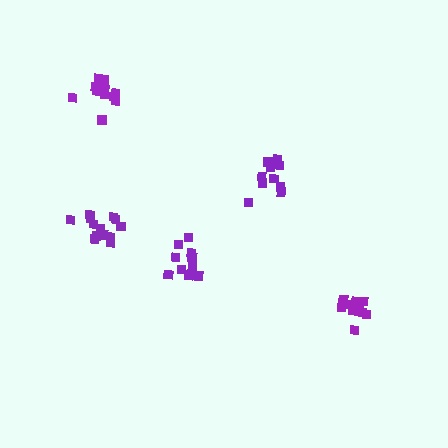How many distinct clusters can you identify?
There are 5 distinct clusters.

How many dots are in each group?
Group 1: 11 dots, Group 2: 12 dots, Group 3: 11 dots, Group 4: 12 dots, Group 5: 13 dots (59 total).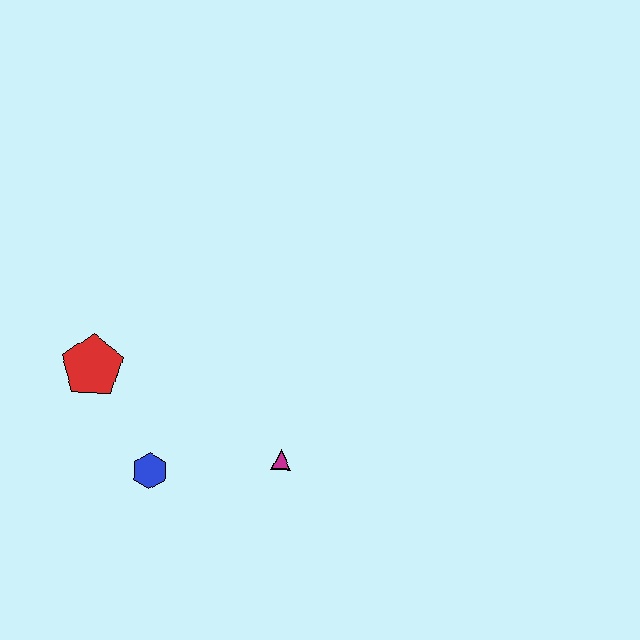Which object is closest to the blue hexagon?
The red pentagon is closest to the blue hexagon.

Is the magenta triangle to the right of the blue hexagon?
Yes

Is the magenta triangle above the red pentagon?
No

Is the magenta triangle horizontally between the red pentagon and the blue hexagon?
No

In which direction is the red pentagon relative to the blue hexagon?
The red pentagon is above the blue hexagon.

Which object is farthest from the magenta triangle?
The red pentagon is farthest from the magenta triangle.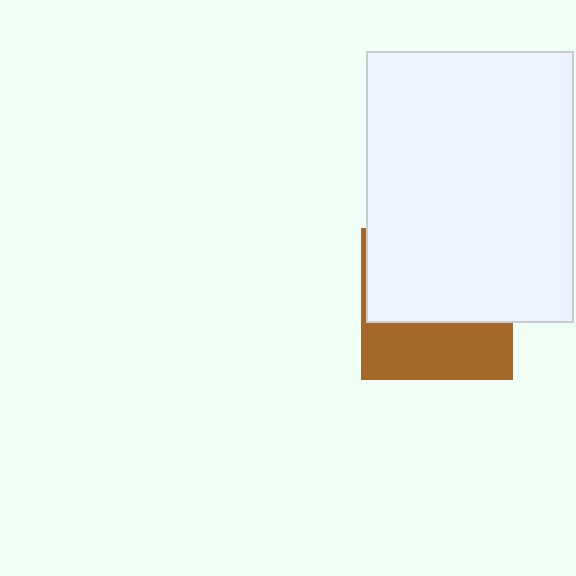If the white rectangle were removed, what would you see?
You would see the complete brown square.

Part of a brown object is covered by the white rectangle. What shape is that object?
It is a square.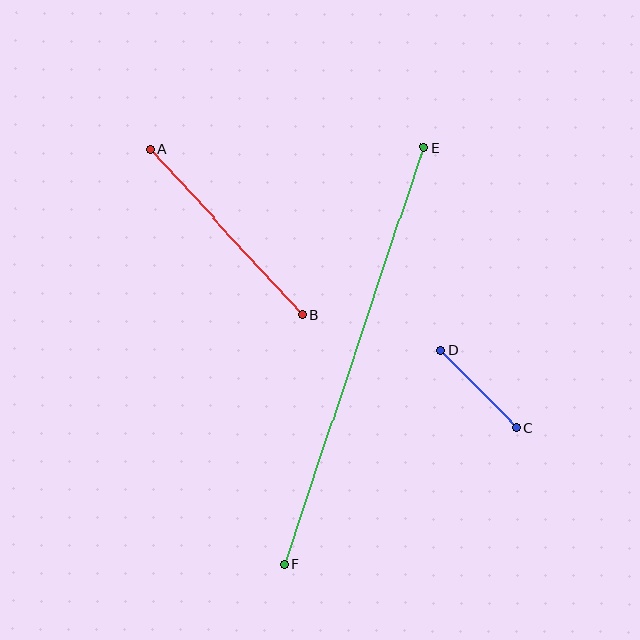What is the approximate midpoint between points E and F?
The midpoint is at approximately (354, 356) pixels.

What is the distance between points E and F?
The distance is approximately 439 pixels.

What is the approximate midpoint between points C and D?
The midpoint is at approximately (479, 389) pixels.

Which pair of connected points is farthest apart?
Points E and F are farthest apart.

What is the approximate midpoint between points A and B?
The midpoint is at approximately (226, 232) pixels.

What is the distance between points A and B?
The distance is approximately 225 pixels.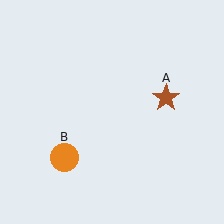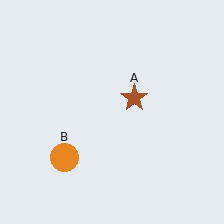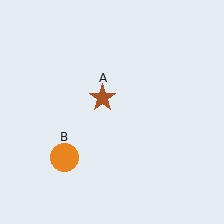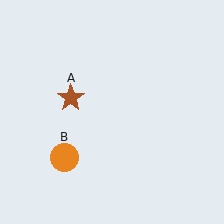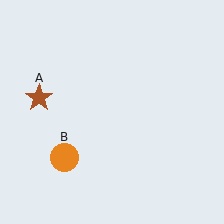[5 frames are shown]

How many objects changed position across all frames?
1 object changed position: brown star (object A).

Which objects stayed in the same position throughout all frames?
Orange circle (object B) remained stationary.